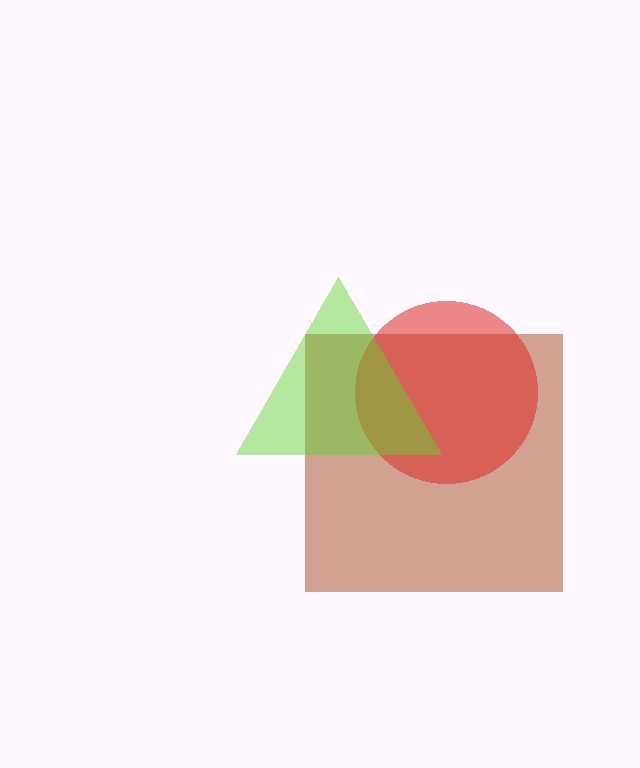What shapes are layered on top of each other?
The layered shapes are: a brown square, a red circle, a lime triangle.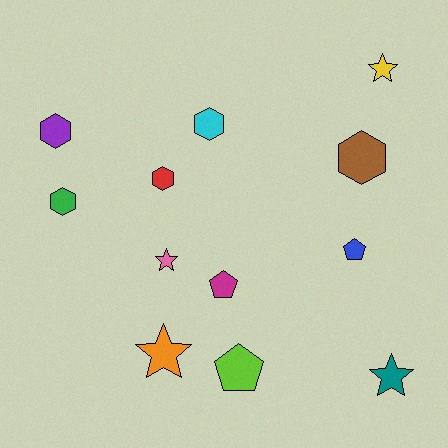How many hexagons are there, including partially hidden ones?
There are 5 hexagons.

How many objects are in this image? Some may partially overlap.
There are 12 objects.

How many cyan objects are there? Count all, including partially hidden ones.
There is 1 cyan object.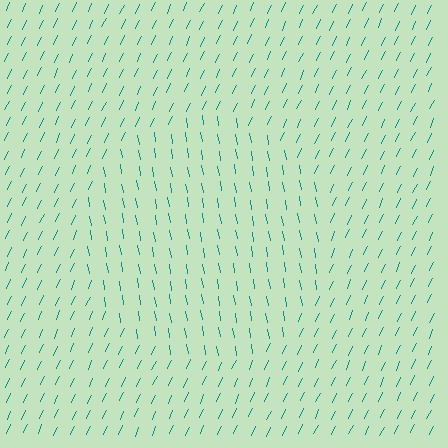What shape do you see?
I see a circle.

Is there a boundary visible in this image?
Yes, there is a texture boundary formed by a change in line orientation.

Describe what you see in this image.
The image is filled with small teal line segments. A circle region in the image has lines oriented differently from the surrounding lines, creating a visible texture boundary.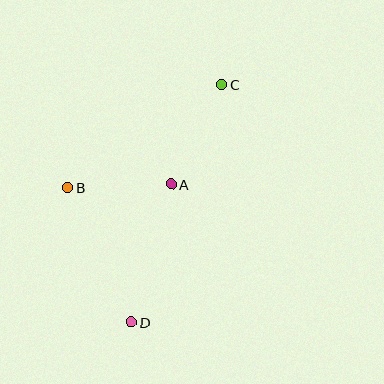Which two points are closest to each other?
Points A and B are closest to each other.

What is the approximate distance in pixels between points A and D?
The distance between A and D is approximately 144 pixels.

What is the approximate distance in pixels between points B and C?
The distance between B and C is approximately 185 pixels.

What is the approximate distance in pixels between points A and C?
The distance between A and C is approximately 112 pixels.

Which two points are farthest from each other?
Points C and D are farthest from each other.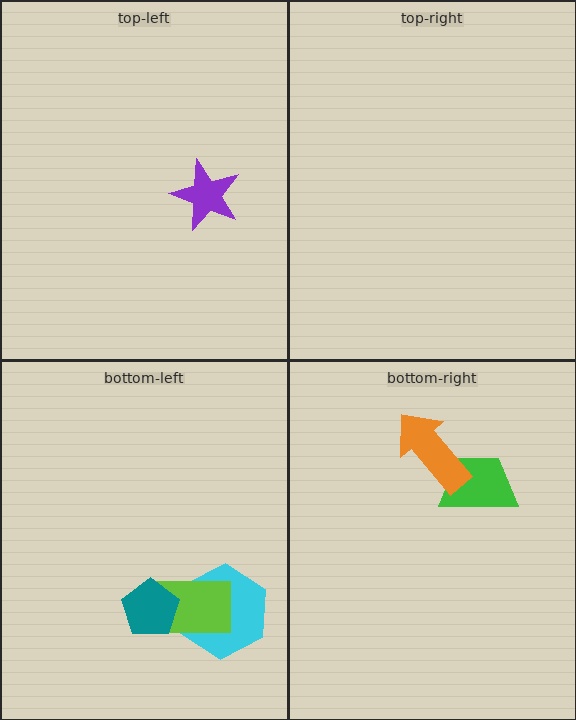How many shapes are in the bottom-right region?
2.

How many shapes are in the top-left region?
1.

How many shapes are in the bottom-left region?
3.